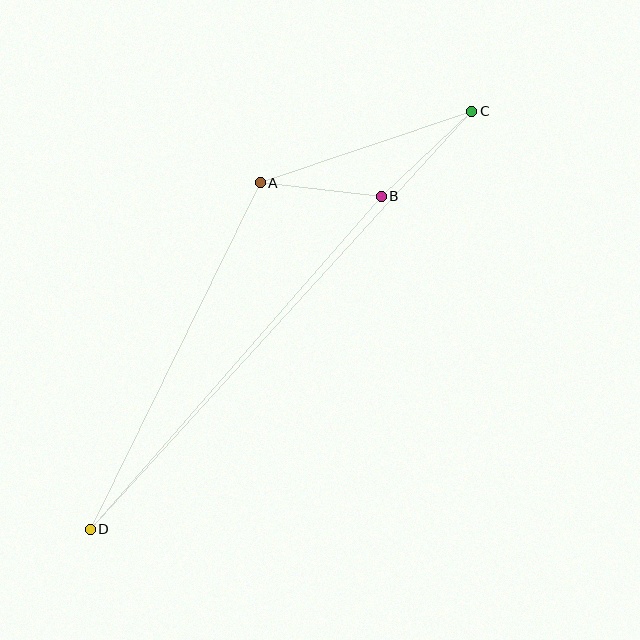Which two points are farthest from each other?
Points C and D are farthest from each other.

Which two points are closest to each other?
Points A and B are closest to each other.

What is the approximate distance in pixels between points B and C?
The distance between B and C is approximately 124 pixels.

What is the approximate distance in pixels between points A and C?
The distance between A and C is approximately 223 pixels.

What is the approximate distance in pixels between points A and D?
The distance between A and D is approximately 386 pixels.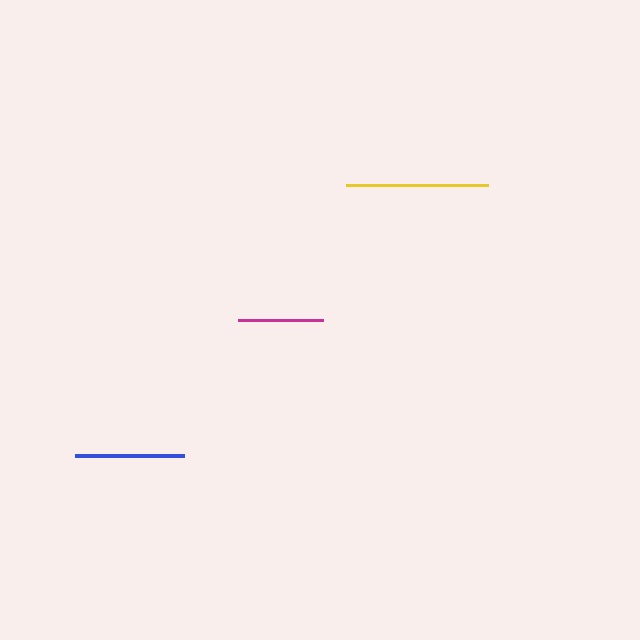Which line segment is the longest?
The yellow line is the longest at approximately 142 pixels.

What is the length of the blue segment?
The blue segment is approximately 109 pixels long.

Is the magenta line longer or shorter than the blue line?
The blue line is longer than the magenta line.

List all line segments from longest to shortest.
From longest to shortest: yellow, blue, magenta.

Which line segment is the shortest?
The magenta line is the shortest at approximately 85 pixels.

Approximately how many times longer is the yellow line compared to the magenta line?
The yellow line is approximately 1.7 times the length of the magenta line.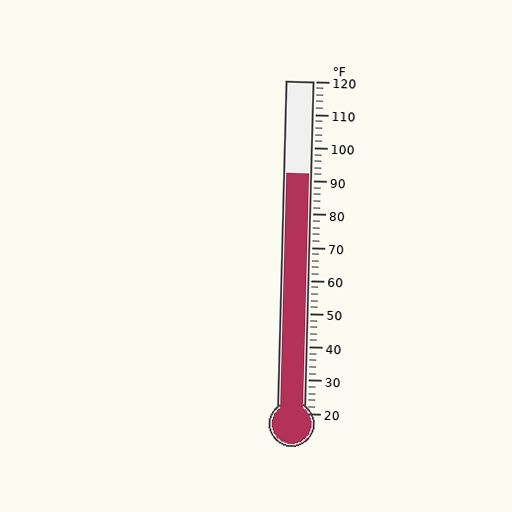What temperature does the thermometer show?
The thermometer shows approximately 92°F.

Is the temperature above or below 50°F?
The temperature is above 50°F.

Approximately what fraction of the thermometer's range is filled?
The thermometer is filled to approximately 70% of its range.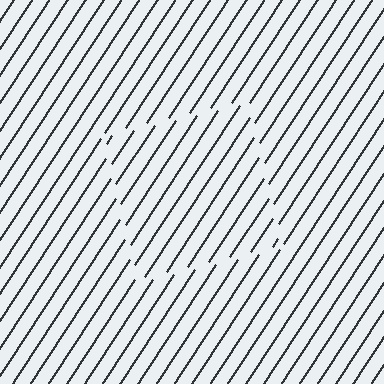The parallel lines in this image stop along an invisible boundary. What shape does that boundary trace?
An illusory square. The interior of the shape contains the same grating, shifted by half a period — the contour is defined by the phase discontinuity where line-ends from the inner and outer gratings abut.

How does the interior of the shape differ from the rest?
The interior of the shape contains the same grating, shifted by half a period — the contour is defined by the phase discontinuity where line-ends from the inner and outer gratings abut.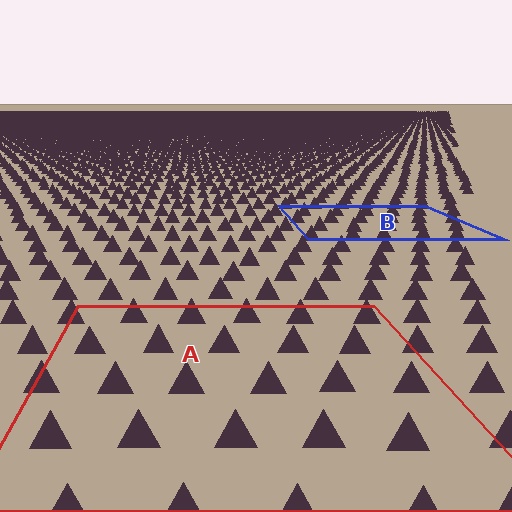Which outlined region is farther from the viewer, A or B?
Region B is farther from the viewer — the texture elements inside it appear smaller and more densely packed.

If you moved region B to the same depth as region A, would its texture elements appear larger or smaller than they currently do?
They would appear larger. At a closer depth, the same texture elements are projected at a bigger on-screen size.